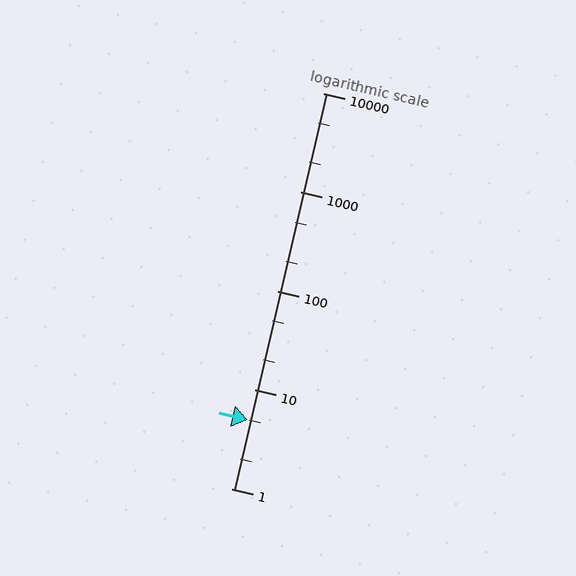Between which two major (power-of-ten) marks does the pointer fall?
The pointer is between 1 and 10.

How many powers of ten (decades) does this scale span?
The scale spans 4 decades, from 1 to 10000.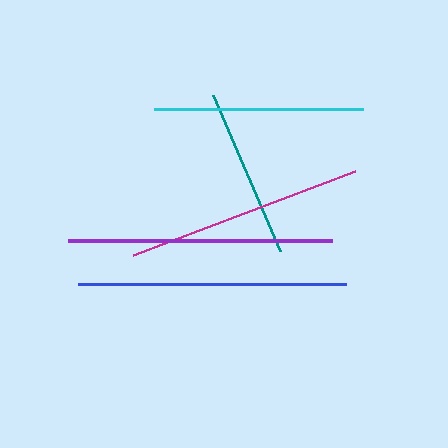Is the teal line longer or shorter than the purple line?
The purple line is longer than the teal line.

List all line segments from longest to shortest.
From longest to shortest: blue, purple, magenta, cyan, teal.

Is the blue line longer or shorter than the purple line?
The blue line is longer than the purple line.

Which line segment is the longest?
The blue line is the longest at approximately 268 pixels.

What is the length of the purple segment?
The purple segment is approximately 264 pixels long.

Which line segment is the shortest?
The teal line is the shortest at approximately 170 pixels.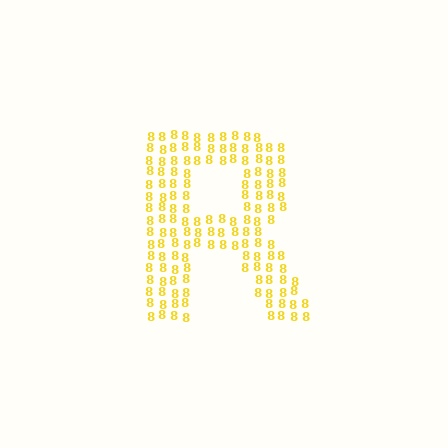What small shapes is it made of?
It is made of small digit 8's.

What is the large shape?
The large shape is the letter R.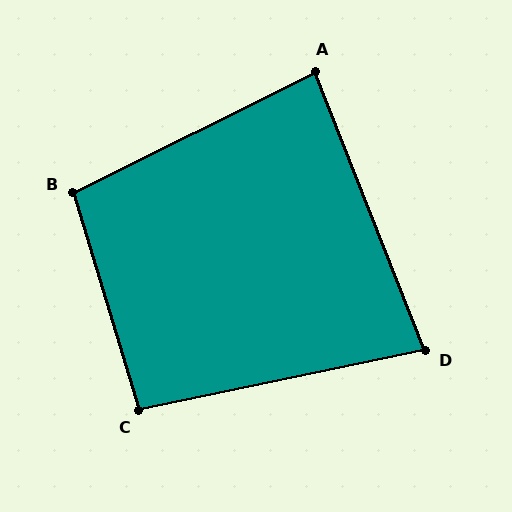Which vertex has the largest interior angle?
B, at approximately 100 degrees.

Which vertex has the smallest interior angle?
D, at approximately 80 degrees.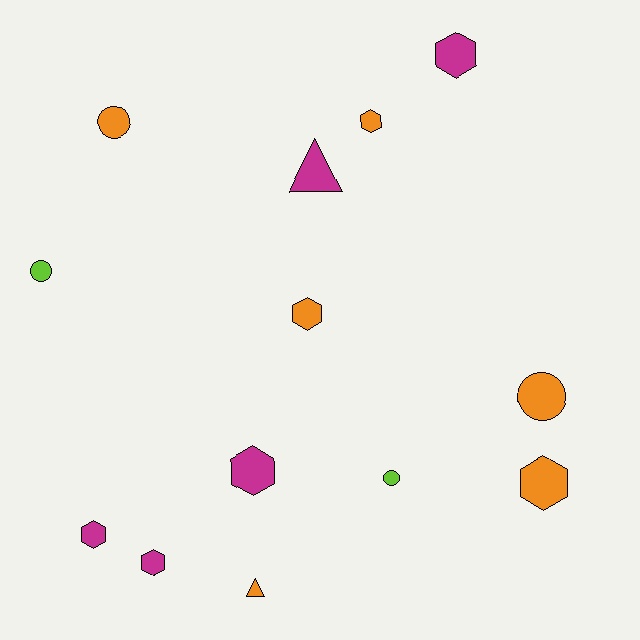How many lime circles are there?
There are 2 lime circles.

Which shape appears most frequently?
Hexagon, with 7 objects.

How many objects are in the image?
There are 13 objects.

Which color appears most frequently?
Orange, with 6 objects.